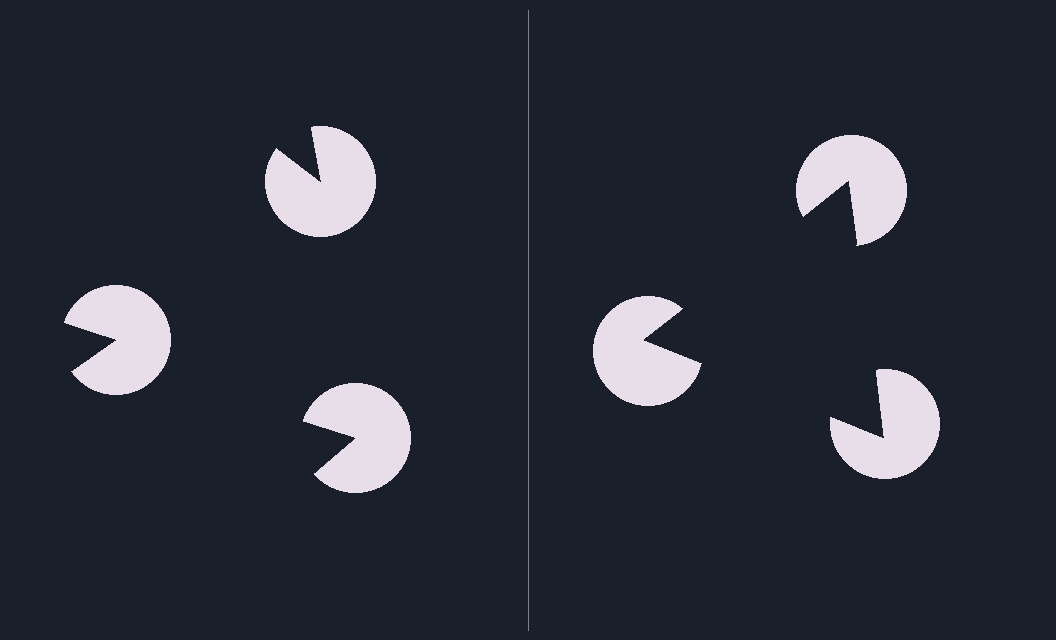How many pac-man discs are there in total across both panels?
6 — 3 on each side.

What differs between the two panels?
The pac-man discs are positioned identically on both sides; only the wedge orientations differ. On the right they align to a triangle; on the left they are misaligned.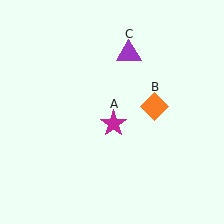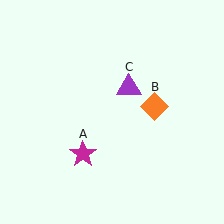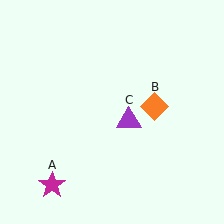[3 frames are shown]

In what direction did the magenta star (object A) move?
The magenta star (object A) moved down and to the left.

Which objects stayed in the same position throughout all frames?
Orange diamond (object B) remained stationary.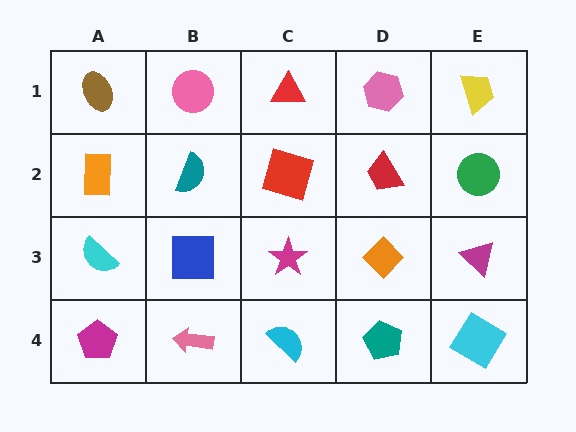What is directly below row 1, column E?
A green circle.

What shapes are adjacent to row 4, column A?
A cyan semicircle (row 3, column A), a pink arrow (row 4, column B).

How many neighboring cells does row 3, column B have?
4.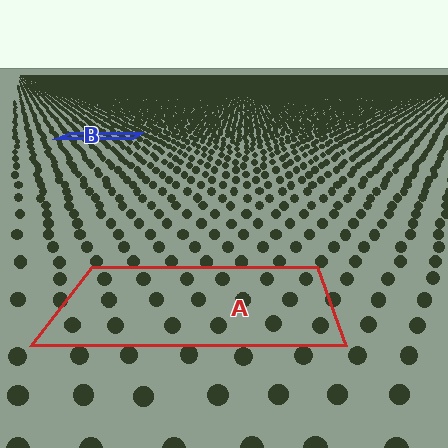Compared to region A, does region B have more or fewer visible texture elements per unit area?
Region B has more texture elements per unit area — they are packed more densely because it is farther away.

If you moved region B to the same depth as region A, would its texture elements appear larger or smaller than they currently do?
They would appear larger. At a closer depth, the same texture elements are projected at a bigger on-screen size.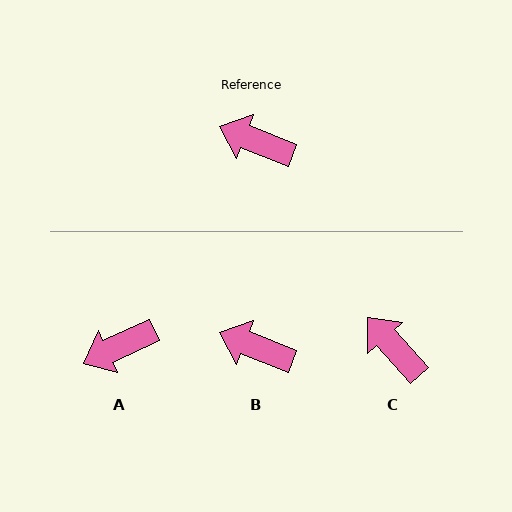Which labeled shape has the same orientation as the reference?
B.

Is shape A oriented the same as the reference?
No, it is off by about 47 degrees.